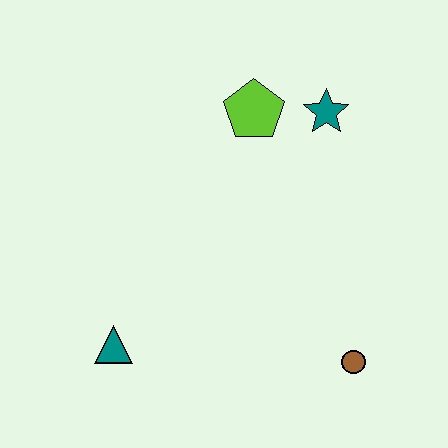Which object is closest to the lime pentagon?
The teal star is closest to the lime pentagon.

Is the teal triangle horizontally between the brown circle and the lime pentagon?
No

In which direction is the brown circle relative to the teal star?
The brown circle is below the teal star.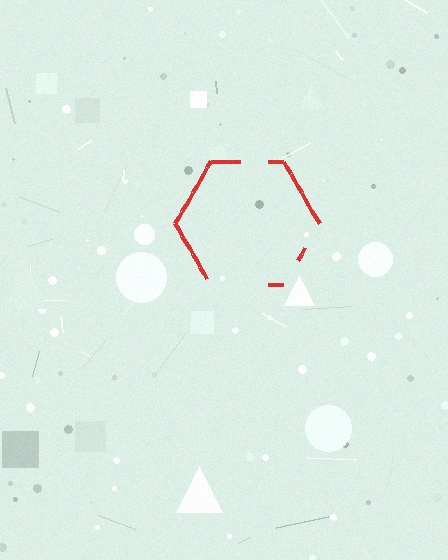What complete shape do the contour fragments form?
The contour fragments form a hexagon.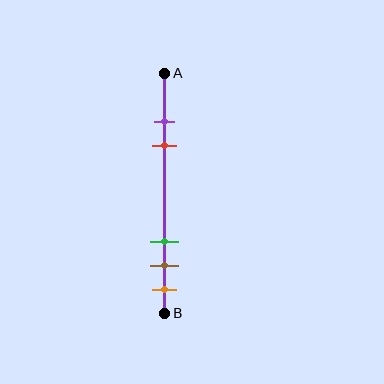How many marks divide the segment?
There are 5 marks dividing the segment.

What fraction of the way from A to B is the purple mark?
The purple mark is approximately 20% (0.2) of the way from A to B.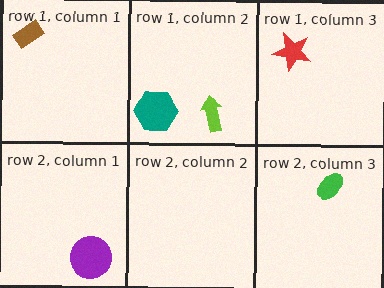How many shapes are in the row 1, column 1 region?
1.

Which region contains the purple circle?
The row 2, column 1 region.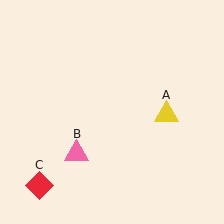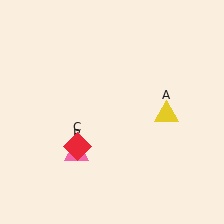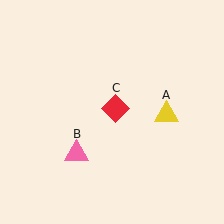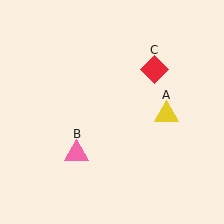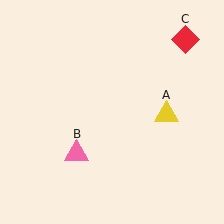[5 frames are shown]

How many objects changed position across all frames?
1 object changed position: red diamond (object C).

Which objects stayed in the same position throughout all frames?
Yellow triangle (object A) and pink triangle (object B) remained stationary.